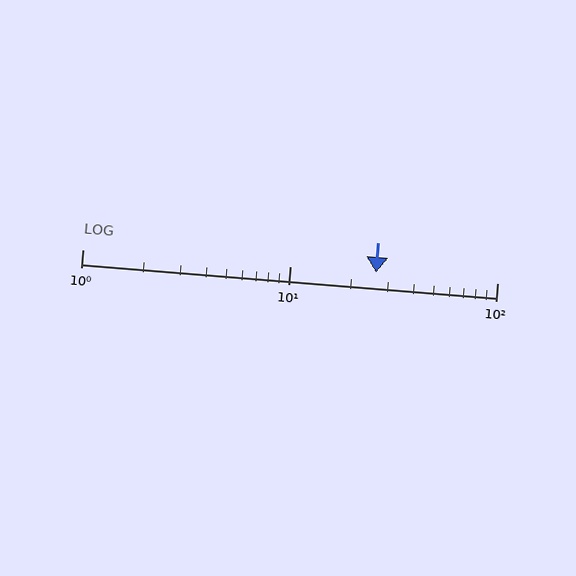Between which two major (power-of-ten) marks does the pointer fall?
The pointer is between 10 and 100.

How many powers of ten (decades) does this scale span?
The scale spans 2 decades, from 1 to 100.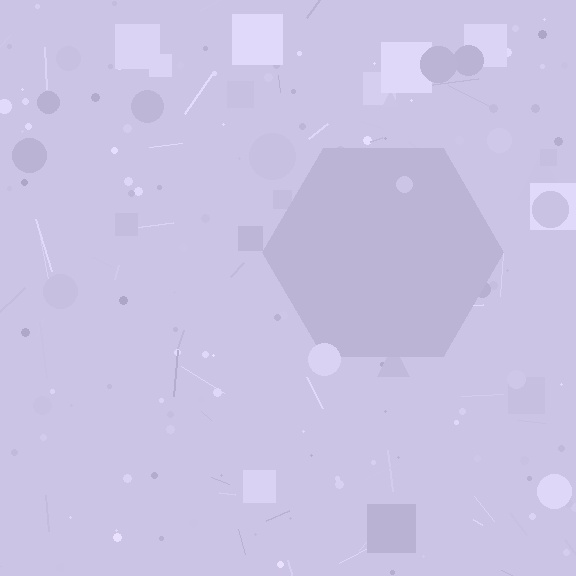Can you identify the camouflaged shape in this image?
The camouflaged shape is a hexagon.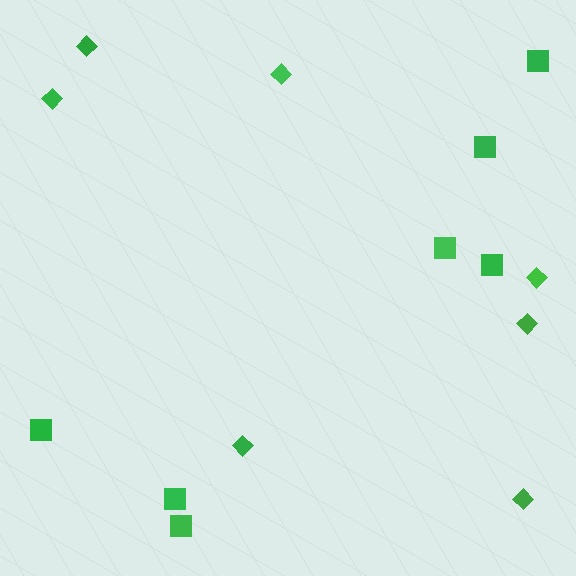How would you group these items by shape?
There are 2 groups: one group of squares (7) and one group of diamonds (7).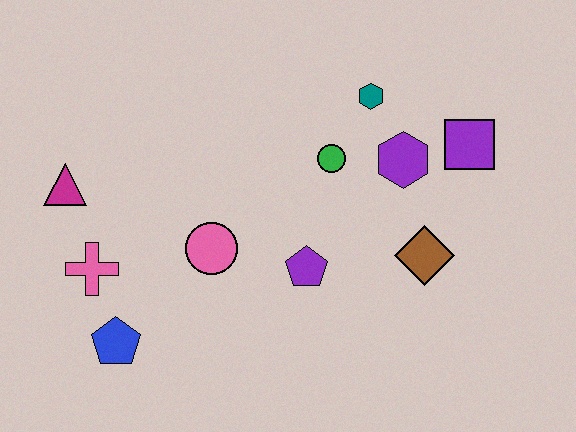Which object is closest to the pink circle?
The purple pentagon is closest to the pink circle.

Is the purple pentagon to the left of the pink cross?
No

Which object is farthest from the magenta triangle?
The purple square is farthest from the magenta triangle.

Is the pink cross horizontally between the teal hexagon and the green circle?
No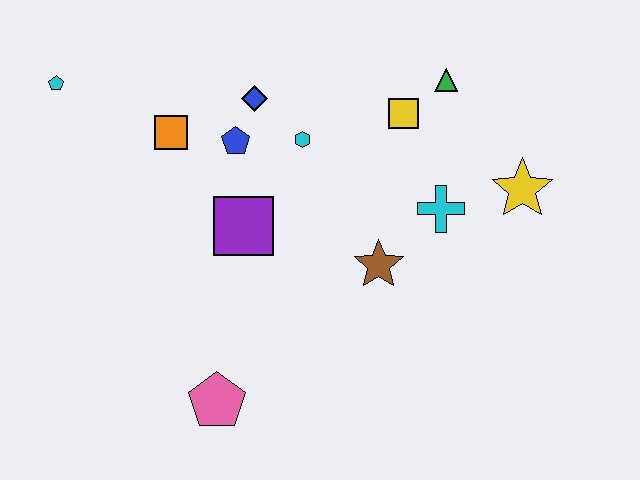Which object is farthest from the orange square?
The yellow star is farthest from the orange square.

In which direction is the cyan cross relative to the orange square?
The cyan cross is to the right of the orange square.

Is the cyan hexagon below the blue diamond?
Yes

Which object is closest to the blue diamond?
The blue pentagon is closest to the blue diamond.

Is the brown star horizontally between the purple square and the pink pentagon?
No